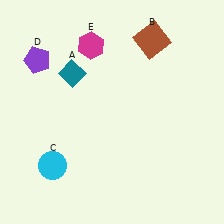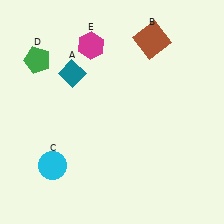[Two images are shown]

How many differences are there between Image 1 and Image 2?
There is 1 difference between the two images.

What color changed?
The pentagon (D) changed from purple in Image 1 to green in Image 2.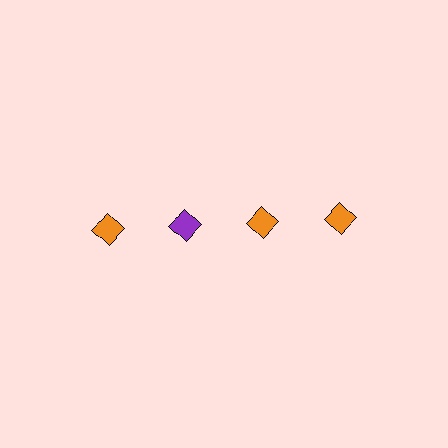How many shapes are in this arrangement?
There are 4 shapes arranged in a grid pattern.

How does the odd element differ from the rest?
It has a different color: purple instead of orange.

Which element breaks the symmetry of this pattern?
The purple diamond in the top row, second from left column breaks the symmetry. All other shapes are orange diamonds.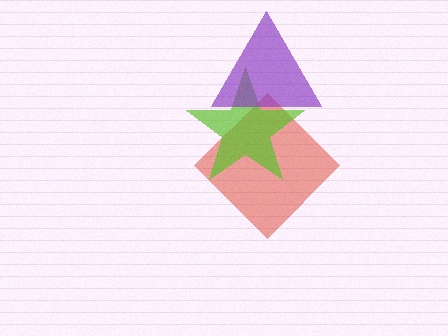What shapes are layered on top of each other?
The layered shapes are: a red diamond, a lime star, a purple triangle.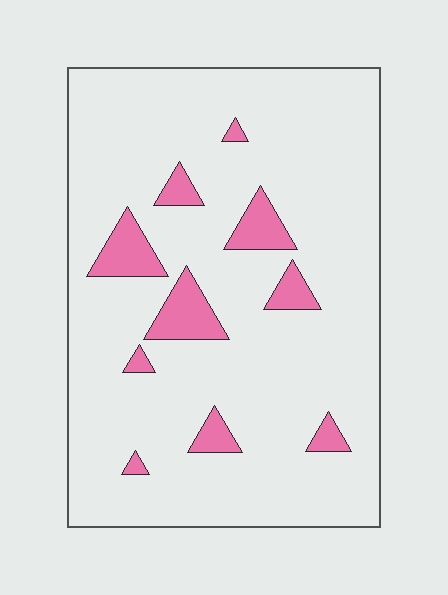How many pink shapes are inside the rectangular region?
10.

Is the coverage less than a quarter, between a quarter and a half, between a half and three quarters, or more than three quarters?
Less than a quarter.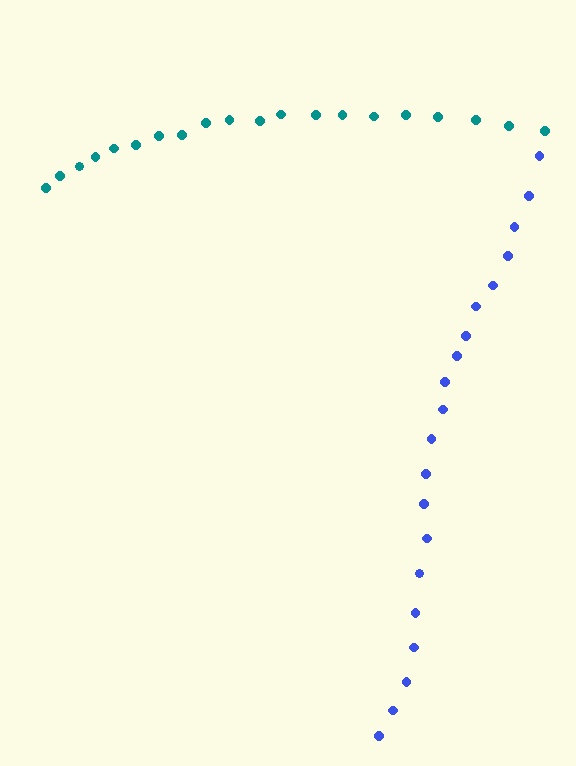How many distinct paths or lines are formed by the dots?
There are 2 distinct paths.